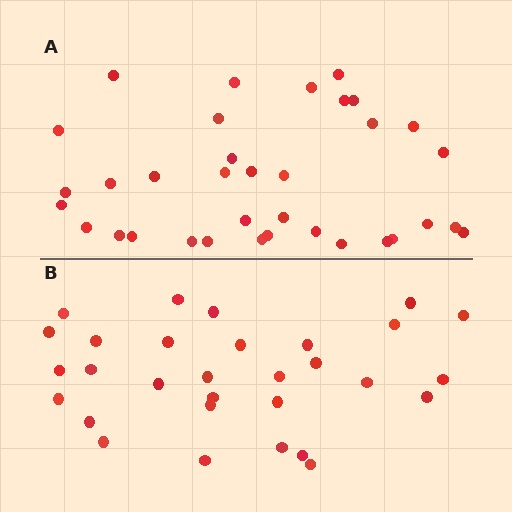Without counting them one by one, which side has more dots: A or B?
Region A (the top region) has more dots.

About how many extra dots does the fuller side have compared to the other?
Region A has about 5 more dots than region B.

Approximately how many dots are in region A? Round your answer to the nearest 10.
About 40 dots. (The exact count is 35, which rounds to 40.)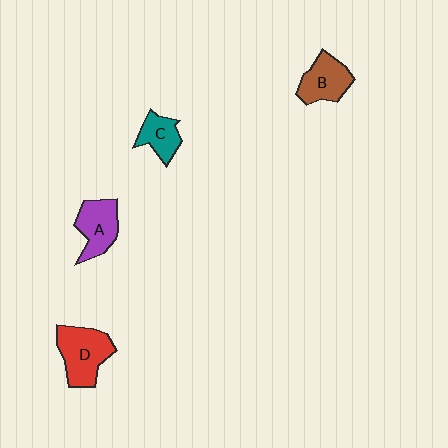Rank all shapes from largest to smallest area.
From largest to smallest: D (red), A (purple), B (brown), C (teal).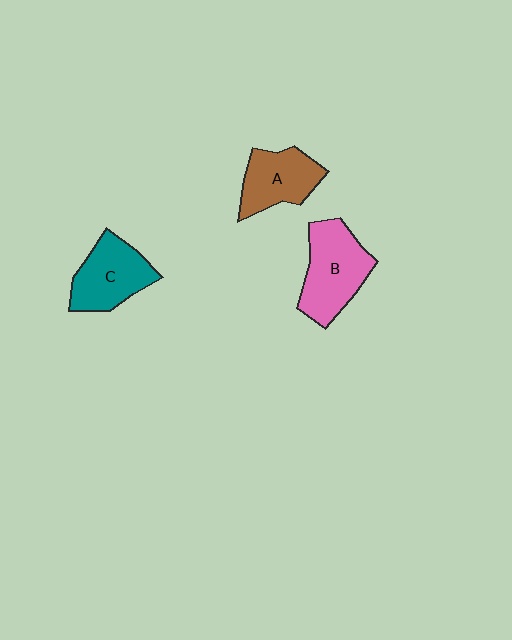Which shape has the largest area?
Shape B (pink).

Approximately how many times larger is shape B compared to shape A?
Approximately 1.3 times.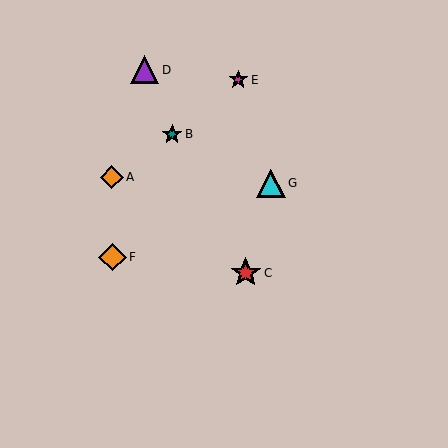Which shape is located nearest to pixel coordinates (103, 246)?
The orange diamond (labeled F) at (112, 257) is nearest to that location.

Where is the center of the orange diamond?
The center of the orange diamond is at (112, 257).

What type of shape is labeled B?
Shape B is a teal star.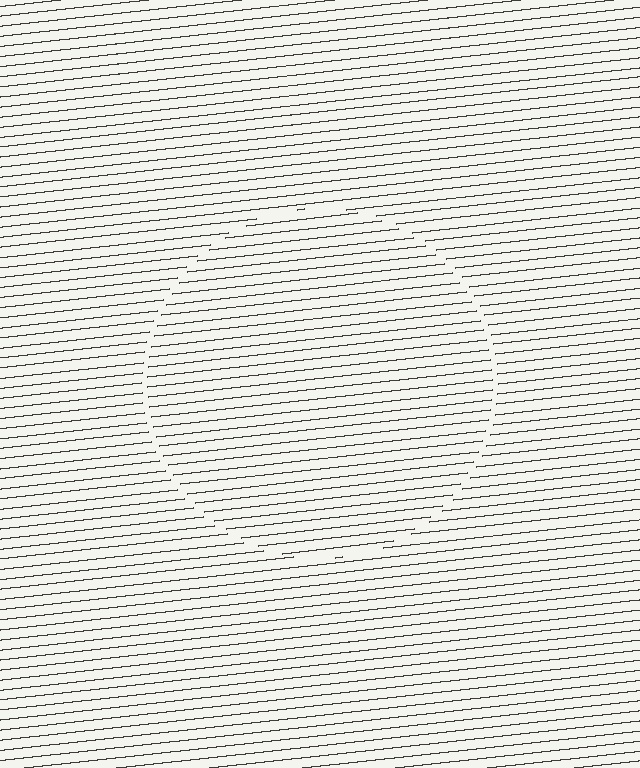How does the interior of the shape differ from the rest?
The interior of the shape contains the same grating, shifted by half a period — the contour is defined by the phase discontinuity where line-ends from the inner and outer gratings abut.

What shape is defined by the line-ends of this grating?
An illusory circle. The interior of the shape contains the same grating, shifted by half a period — the contour is defined by the phase discontinuity where line-ends from the inner and outer gratings abut.